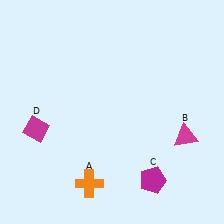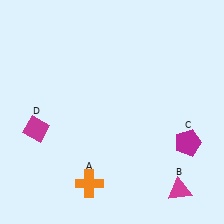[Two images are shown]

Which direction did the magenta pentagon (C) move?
The magenta pentagon (C) moved up.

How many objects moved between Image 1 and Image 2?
2 objects moved between the two images.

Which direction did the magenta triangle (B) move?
The magenta triangle (B) moved down.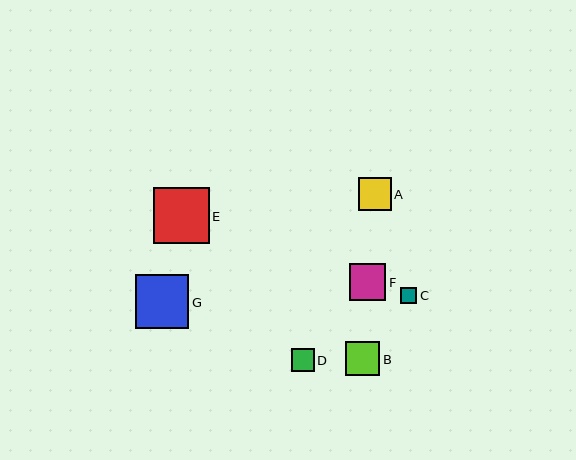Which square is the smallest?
Square C is the smallest with a size of approximately 16 pixels.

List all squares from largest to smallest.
From largest to smallest: E, G, F, B, A, D, C.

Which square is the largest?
Square E is the largest with a size of approximately 56 pixels.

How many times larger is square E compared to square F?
Square E is approximately 1.5 times the size of square F.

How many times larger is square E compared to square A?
Square E is approximately 1.7 times the size of square A.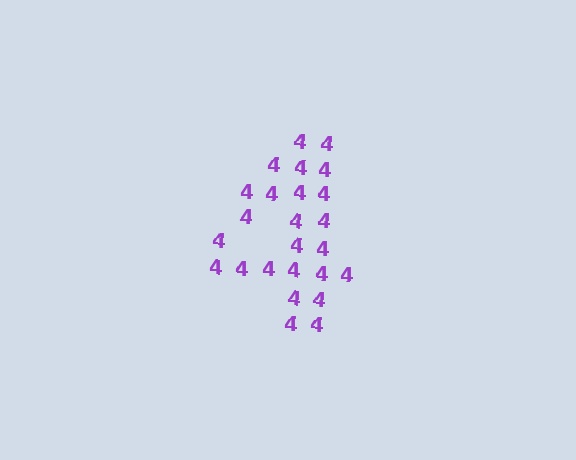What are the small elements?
The small elements are digit 4's.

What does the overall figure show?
The overall figure shows the digit 4.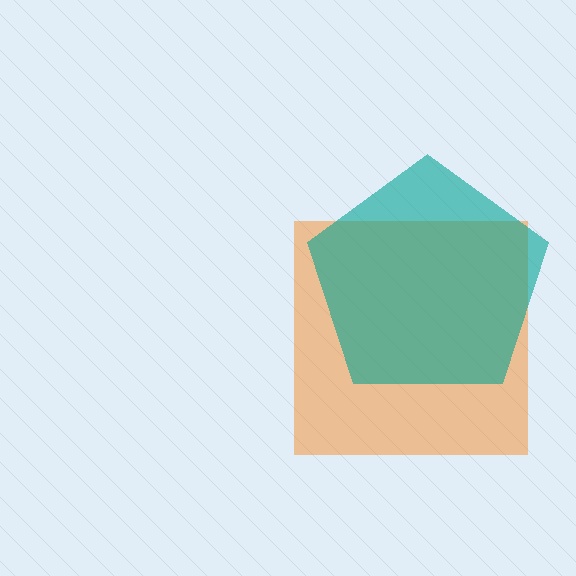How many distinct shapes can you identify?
There are 2 distinct shapes: an orange square, a teal pentagon.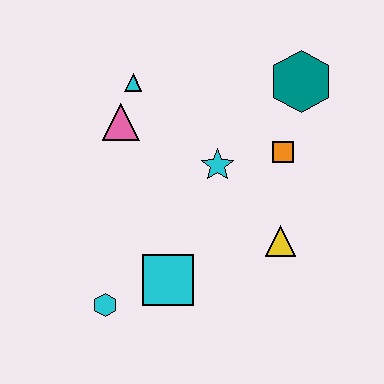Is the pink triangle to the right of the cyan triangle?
No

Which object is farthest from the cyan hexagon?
The teal hexagon is farthest from the cyan hexagon.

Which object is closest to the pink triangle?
The cyan triangle is closest to the pink triangle.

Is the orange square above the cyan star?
Yes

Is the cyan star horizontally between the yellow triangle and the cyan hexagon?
Yes